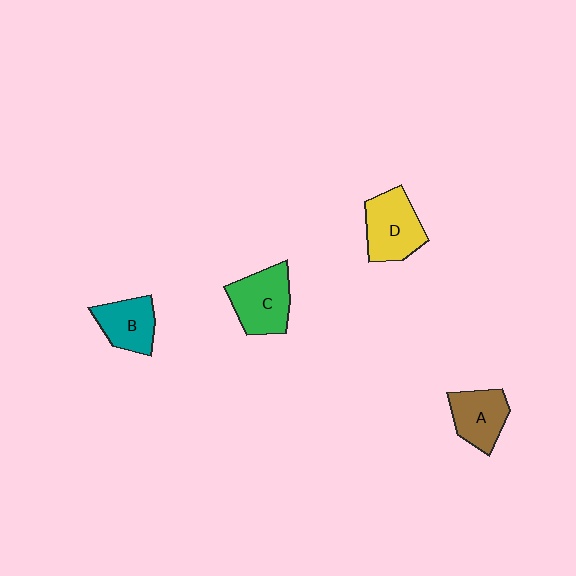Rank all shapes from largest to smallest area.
From largest to smallest: D (yellow), C (green), A (brown), B (teal).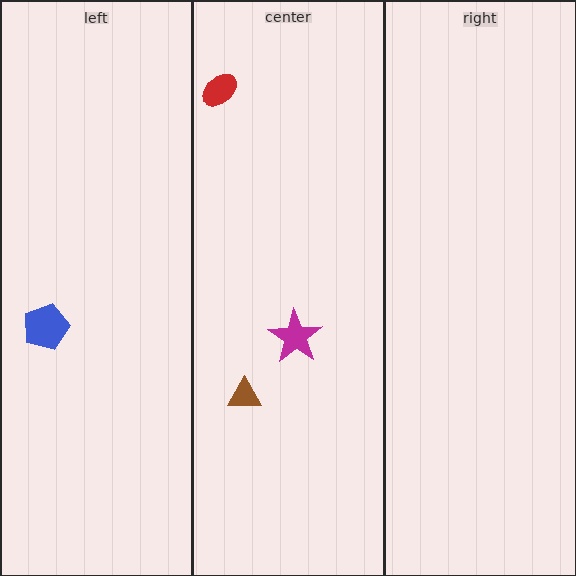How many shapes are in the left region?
1.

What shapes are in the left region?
The blue pentagon.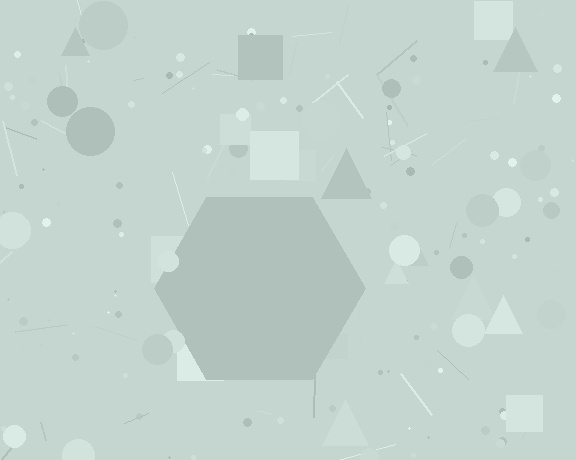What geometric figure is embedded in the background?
A hexagon is embedded in the background.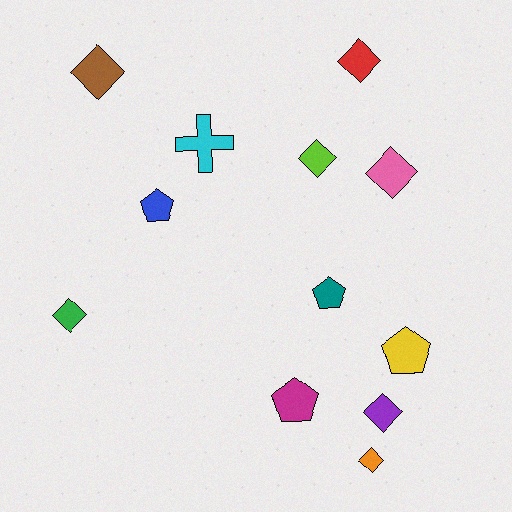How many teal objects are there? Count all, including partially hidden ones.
There is 1 teal object.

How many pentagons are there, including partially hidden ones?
There are 4 pentagons.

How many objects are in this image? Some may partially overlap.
There are 12 objects.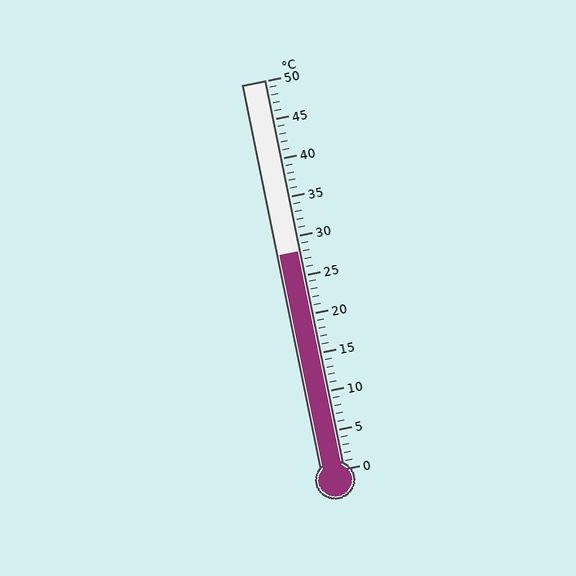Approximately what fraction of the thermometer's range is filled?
The thermometer is filled to approximately 55% of its range.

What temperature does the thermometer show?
The thermometer shows approximately 28°C.